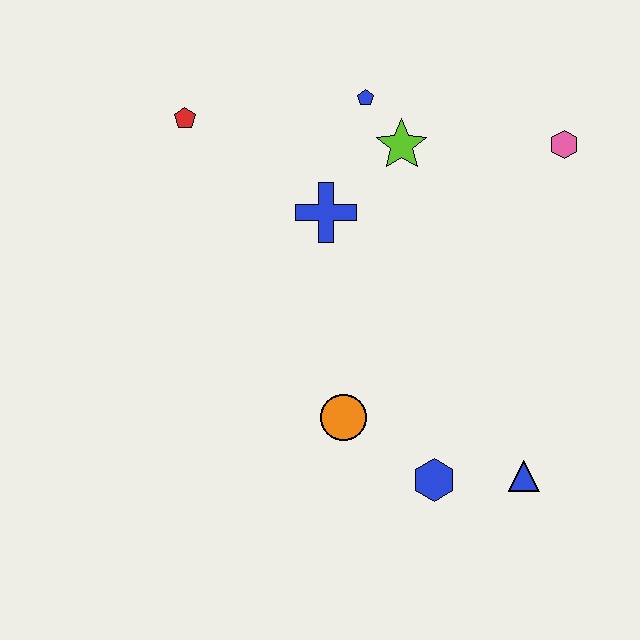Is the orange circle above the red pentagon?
No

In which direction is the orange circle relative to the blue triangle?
The orange circle is to the left of the blue triangle.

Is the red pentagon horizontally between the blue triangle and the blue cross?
No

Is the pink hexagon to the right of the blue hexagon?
Yes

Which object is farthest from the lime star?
The blue triangle is farthest from the lime star.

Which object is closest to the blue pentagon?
The lime star is closest to the blue pentagon.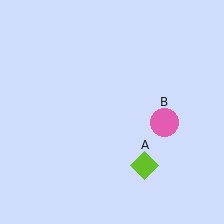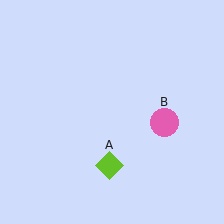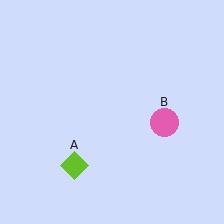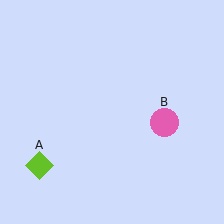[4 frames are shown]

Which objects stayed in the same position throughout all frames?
Pink circle (object B) remained stationary.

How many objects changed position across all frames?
1 object changed position: lime diamond (object A).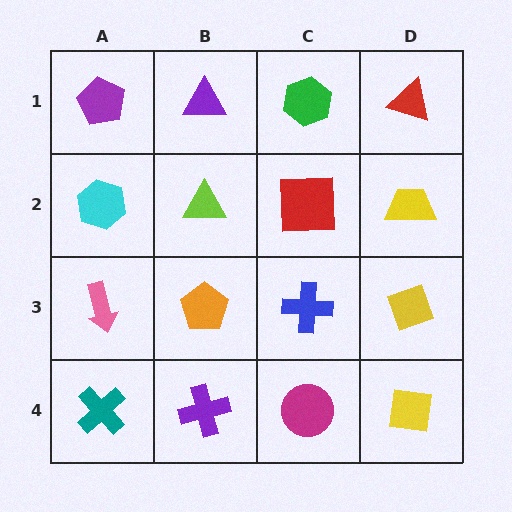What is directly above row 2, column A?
A purple pentagon.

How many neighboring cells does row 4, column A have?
2.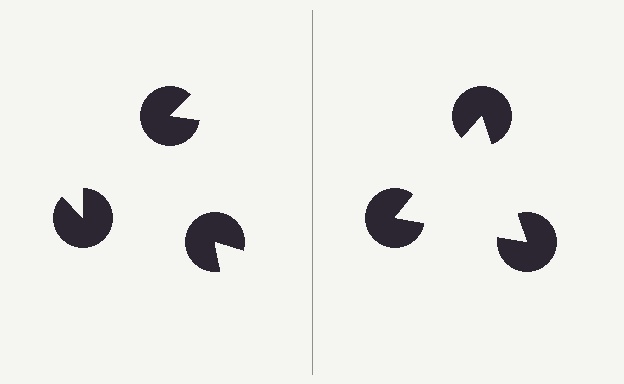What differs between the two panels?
The pac-man discs are positioned identically on both sides; only the wedge orientations differ. On the right they align to a triangle; on the left they are misaligned.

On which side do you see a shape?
An illusory triangle appears on the right side. On the left side the wedge cuts are rotated, so no coherent shape forms.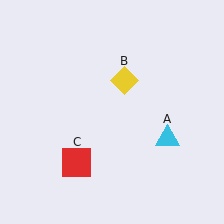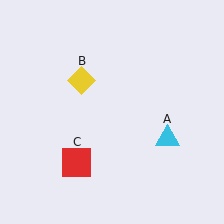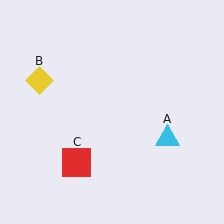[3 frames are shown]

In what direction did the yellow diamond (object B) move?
The yellow diamond (object B) moved left.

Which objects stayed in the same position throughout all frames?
Cyan triangle (object A) and red square (object C) remained stationary.